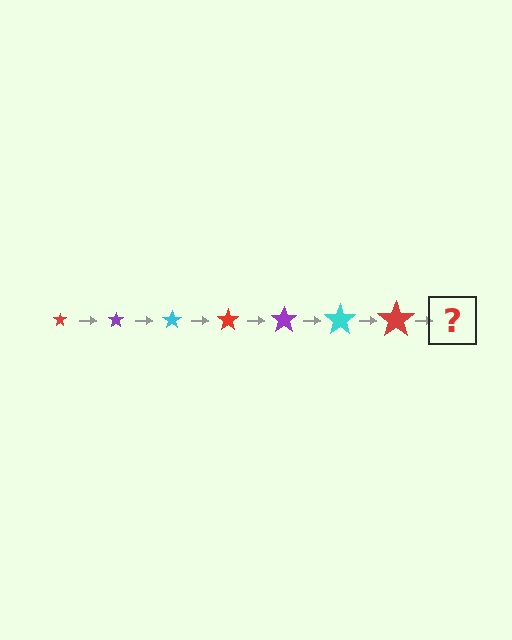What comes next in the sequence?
The next element should be a purple star, larger than the previous one.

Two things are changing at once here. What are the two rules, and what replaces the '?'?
The two rules are that the star grows larger each step and the color cycles through red, purple, and cyan. The '?' should be a purple star, larger than the previous one.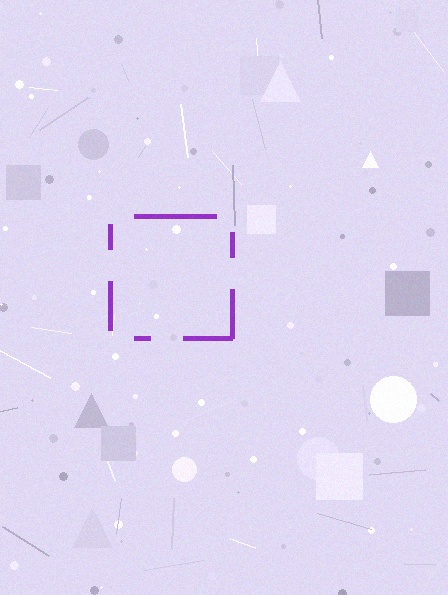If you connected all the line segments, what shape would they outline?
They would outline a square.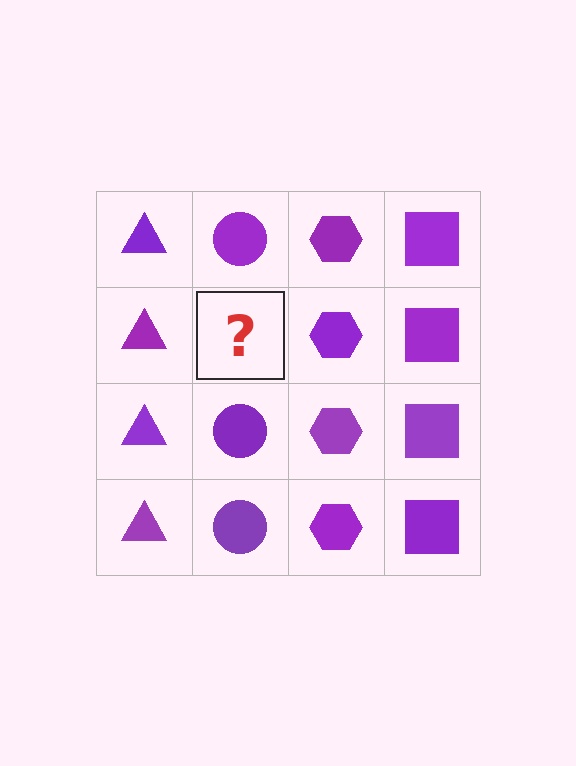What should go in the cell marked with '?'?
The missing cell should contain a purple circle.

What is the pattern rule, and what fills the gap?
The rule is that each column has a consistent shape. The gap should be filled with a purple circle.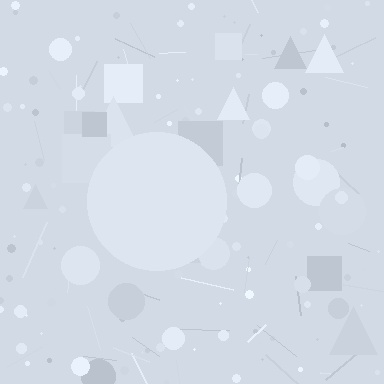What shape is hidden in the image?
A circle is hidden in the image.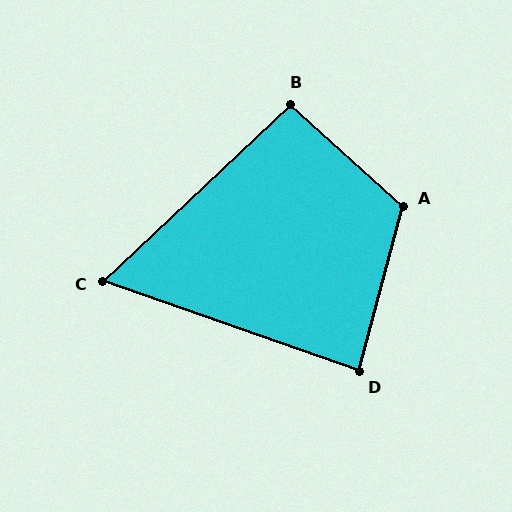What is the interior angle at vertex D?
Approximately 85 degrees (approximately right).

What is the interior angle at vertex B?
Approximately 95 degrees (approximately right).